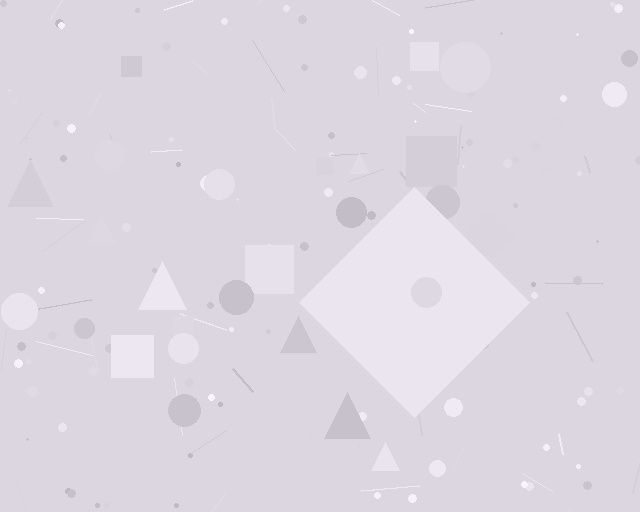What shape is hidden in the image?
A diamond is hidden in the image.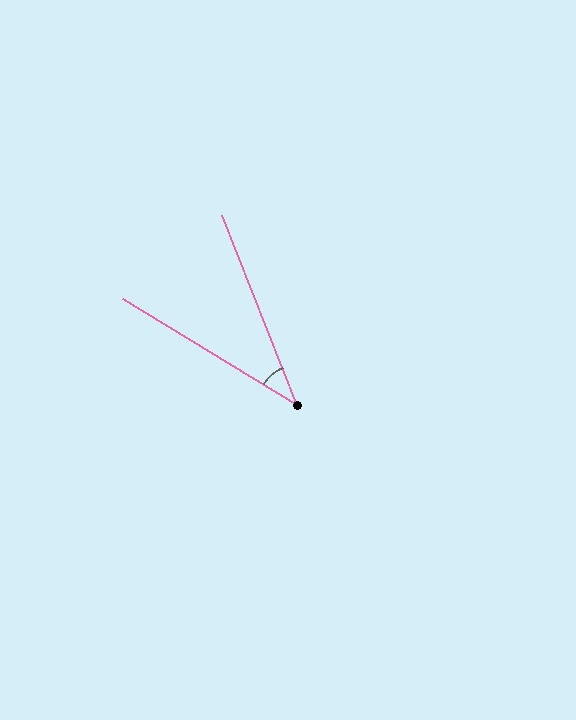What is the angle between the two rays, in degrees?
Approximately 37 degrees.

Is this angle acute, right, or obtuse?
It is acute.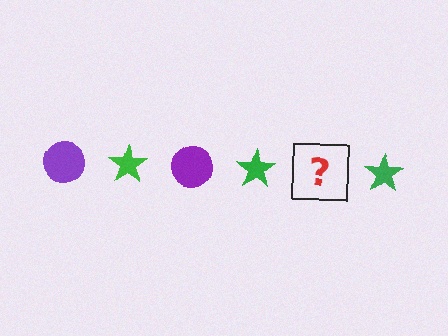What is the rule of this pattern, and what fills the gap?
The rule is that the pattern alternates between purple circle and green star. The gap should be filled with a purple circle.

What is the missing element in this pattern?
The missing element is a purple circle.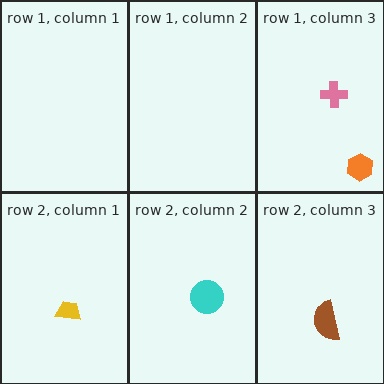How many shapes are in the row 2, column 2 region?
1.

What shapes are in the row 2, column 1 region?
The yellow trapezoid.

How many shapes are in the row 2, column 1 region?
1.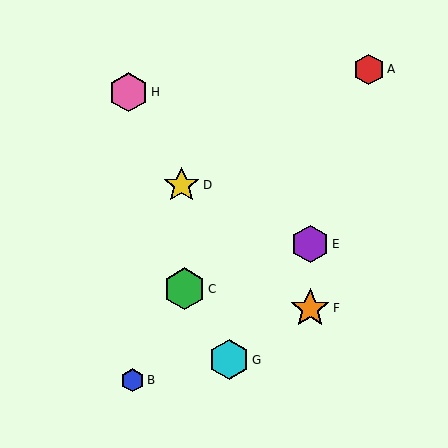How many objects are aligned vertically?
2 objects (E, F) are aligned vertically.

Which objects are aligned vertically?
Objects E, F are aligned vertically.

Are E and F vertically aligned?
Yes, both are at x≈310.